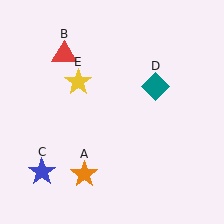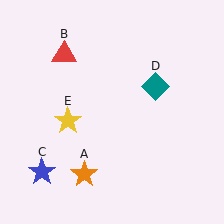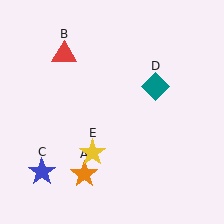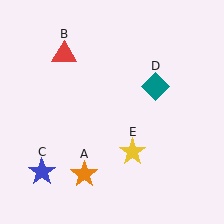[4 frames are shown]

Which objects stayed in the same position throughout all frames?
Orange star (object A) and red triangle (object B) and blue star (object C) and teal diamond (object D) remained stationary.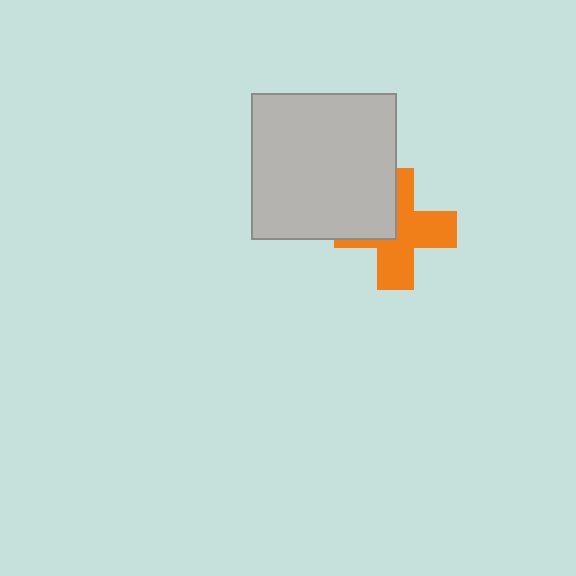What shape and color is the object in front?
The object in front is a light gray square.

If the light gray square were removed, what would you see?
You would see the complete orange cross.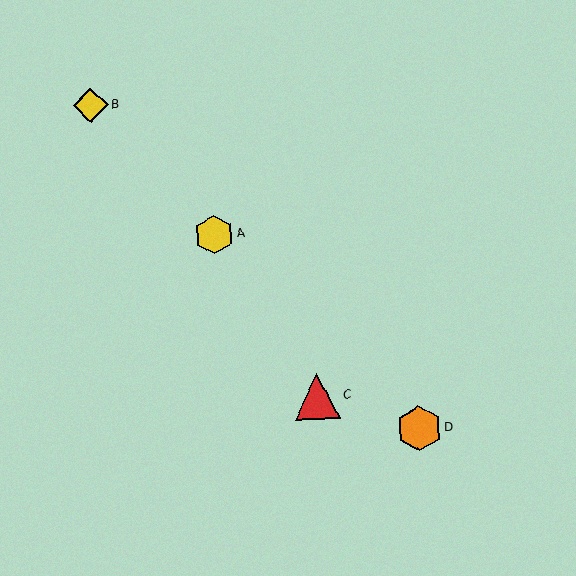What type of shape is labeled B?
Shape B is a yellow diamond.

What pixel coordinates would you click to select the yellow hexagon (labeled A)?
Click at (214, 235) to select the yellow hexagon A.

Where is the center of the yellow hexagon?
The center of the yellow hexagon is at (214, 235).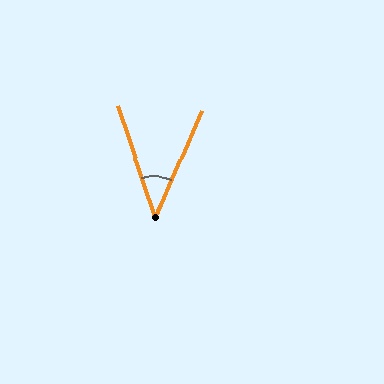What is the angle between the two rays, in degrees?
Approximately 42 degrees.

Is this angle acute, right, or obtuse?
It is acute.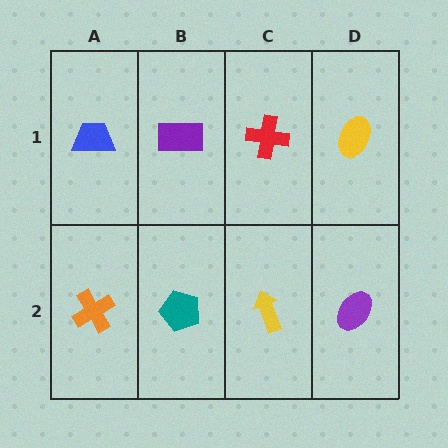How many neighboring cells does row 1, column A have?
2.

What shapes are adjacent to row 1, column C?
A yellow arrow (row 2, column C), a purple rectangle (row 1, column B), a yellow ellipse (row 1, column D).